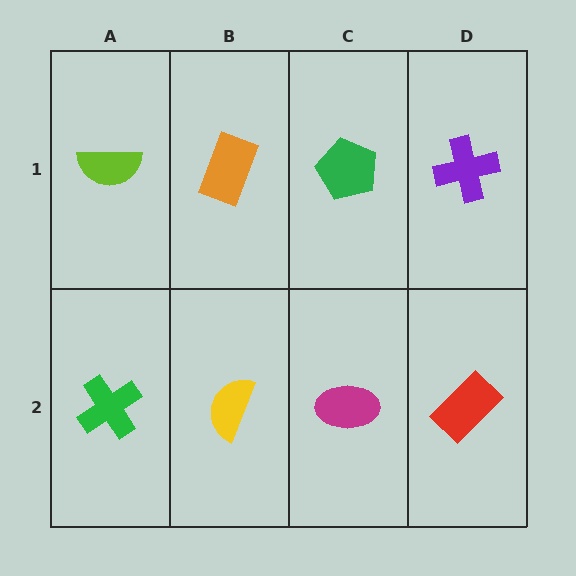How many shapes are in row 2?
4 shapes.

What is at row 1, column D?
A purple cross.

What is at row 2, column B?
A yellow semicircle.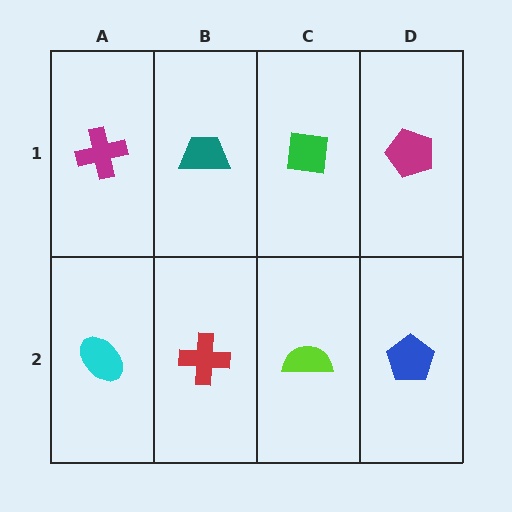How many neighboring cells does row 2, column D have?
2.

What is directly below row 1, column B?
A red cross.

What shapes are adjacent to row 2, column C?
A green square (row 1, column C), a red cross (row 2, column B), a blue pentagon (row 2, column D).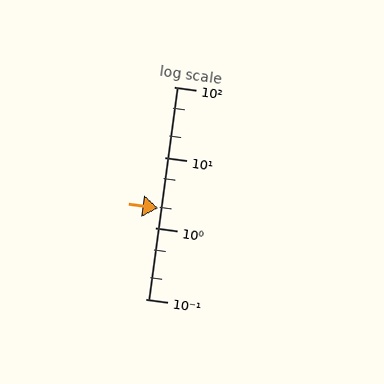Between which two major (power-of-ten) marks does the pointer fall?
The pointer is between 1 and 10.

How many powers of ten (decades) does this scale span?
The scale spans 3 decades, from 0.1 to 100.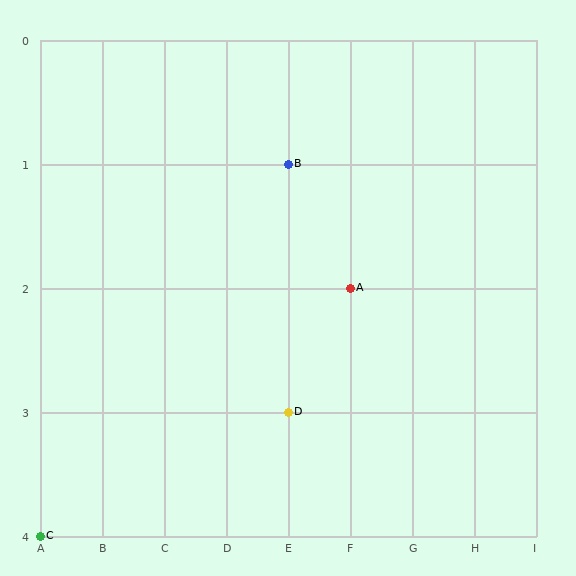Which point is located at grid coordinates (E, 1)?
Point B is at (E, 1).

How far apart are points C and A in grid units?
Points C and A are 5 columns and 2 rows apart (about 5.4 grid units diagonally).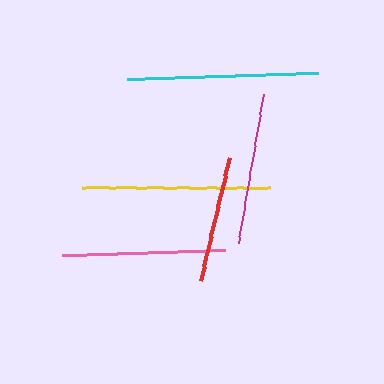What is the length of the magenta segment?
The magenta segment is approximately 151 pixels long.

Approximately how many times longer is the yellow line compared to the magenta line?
The yellow line is approximately 1.2 times the length of the magenta line.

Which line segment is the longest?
The cyan line is the longest at approximately 192 pixels.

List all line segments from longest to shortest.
From longest to shortest: cyan, yellow, pink, magenta, red.